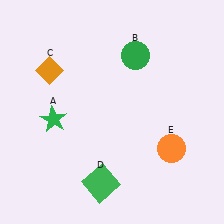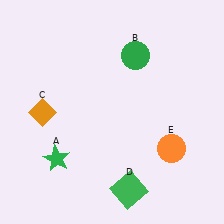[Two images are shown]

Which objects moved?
The objects that moved are: the green star (A), the orange diamond (C), the green square (D).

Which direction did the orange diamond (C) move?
The orange diamond (C) moved down.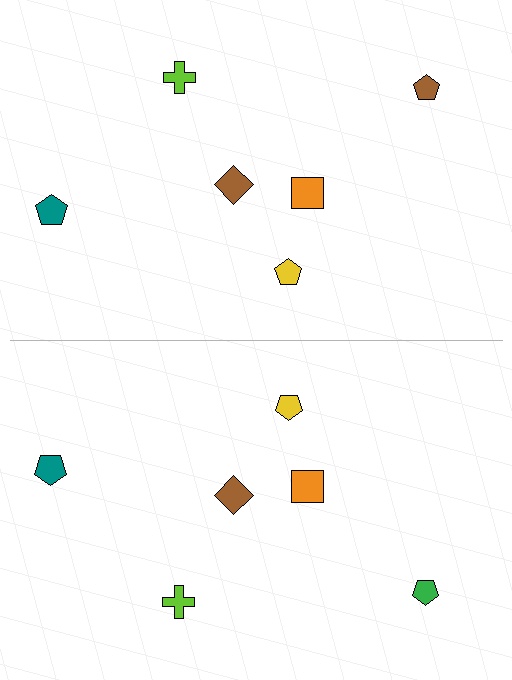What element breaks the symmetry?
The green pentagon on the bottom side breaks the symmetry — its mirror counterpart is brown.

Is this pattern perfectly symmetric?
No, the pattern is not perfectly symmetric. The green pentagon on the bottom side breaks the symmetry — its mirror counterpart is brown.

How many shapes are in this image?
There are 12 shapes in this image.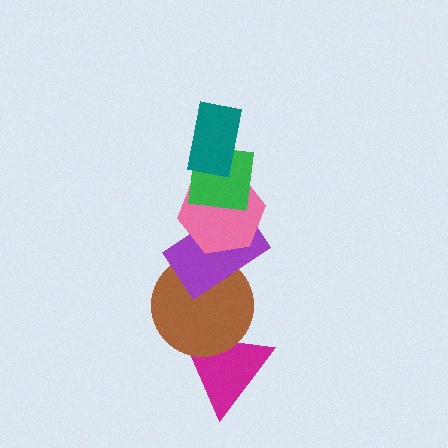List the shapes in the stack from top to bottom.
From top to bottom: the teal rectangle, the green square, the pink hexagon, the purple rectangle, the brown circle, the magenta triangle.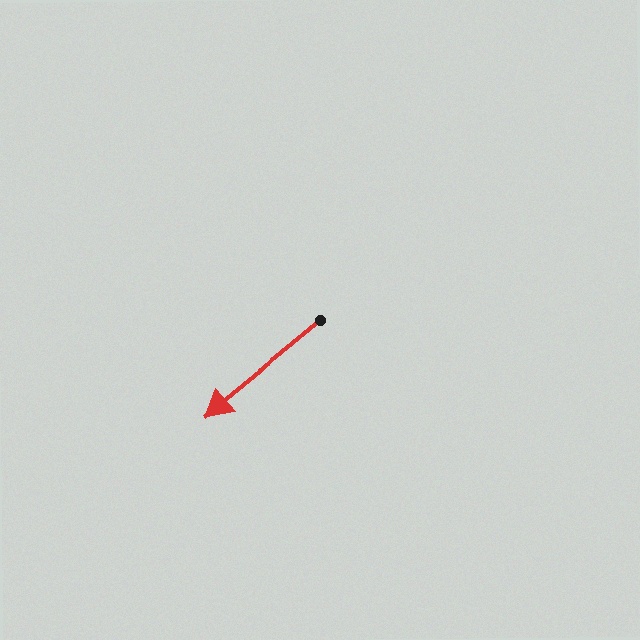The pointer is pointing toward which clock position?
Roughly 8 o'clock.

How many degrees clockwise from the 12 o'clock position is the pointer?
Approximately 230 degrees.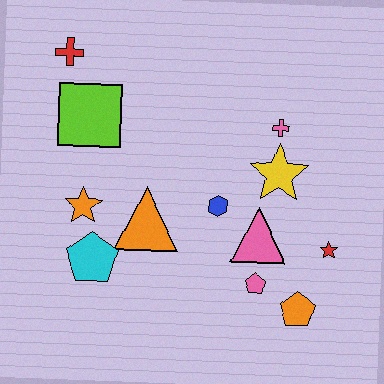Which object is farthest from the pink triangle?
The red cross is farthest from the pink triangle.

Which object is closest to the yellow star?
The pink cross is closest to the yellow star.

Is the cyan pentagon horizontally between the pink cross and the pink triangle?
No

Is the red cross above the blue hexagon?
Yes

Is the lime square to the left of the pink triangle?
Yes